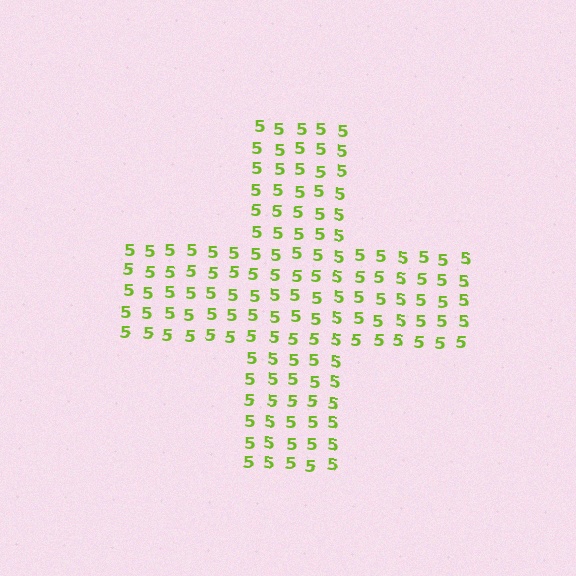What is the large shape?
The large shape is a cross.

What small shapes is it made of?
It is made of small digit 5's.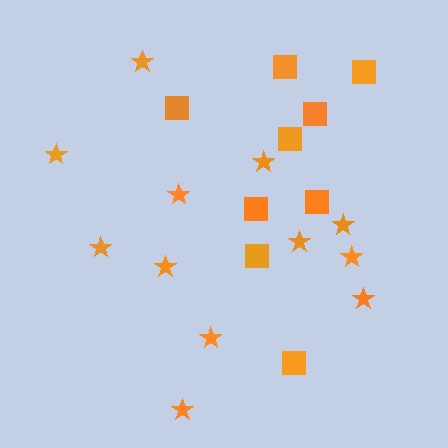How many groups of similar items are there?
There are 2 groups: one group of stars (12) and one group of squares (9).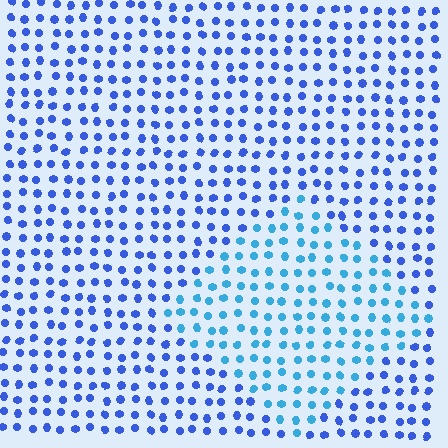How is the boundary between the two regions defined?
The boundary is defined purely by a slight shift in hue (about 29 degrees). Spacing, size, and orientation are identical on both sides.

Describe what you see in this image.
The image is filled with small blue elements in a uniform arrangement. A diamond-shaped region is visible where the elements are tinted to a slightly different hue, forming a subtle color boundary.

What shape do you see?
I see a diamond.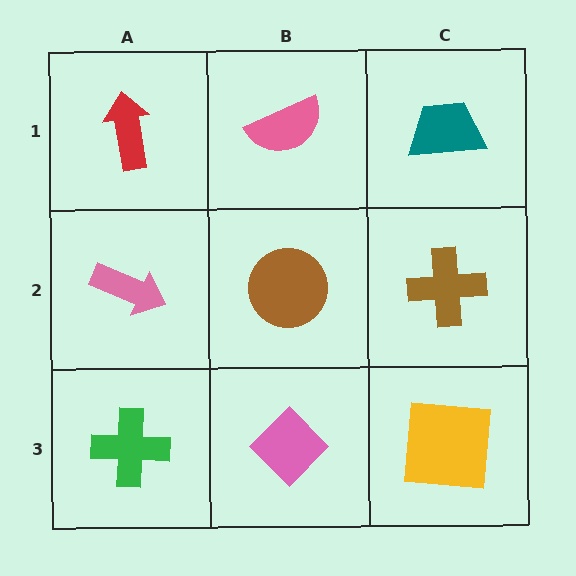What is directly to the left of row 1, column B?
A red arrow.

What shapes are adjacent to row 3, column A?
A pink arrow (row 2, column A), a pink diamond (row 3, column B).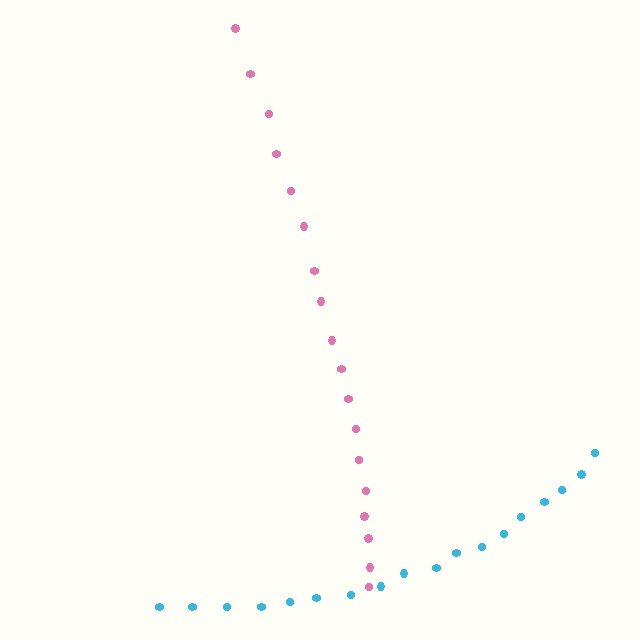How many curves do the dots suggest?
There are 2 distinct paths.